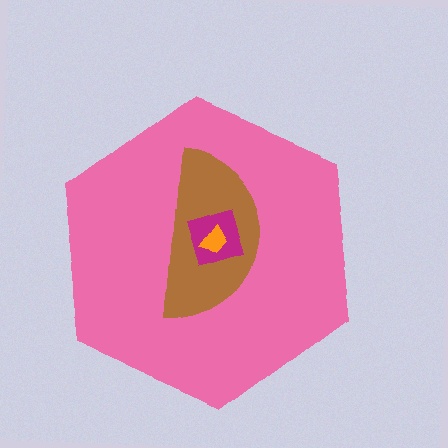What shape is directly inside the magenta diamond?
The orange trapezoid.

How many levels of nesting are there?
4.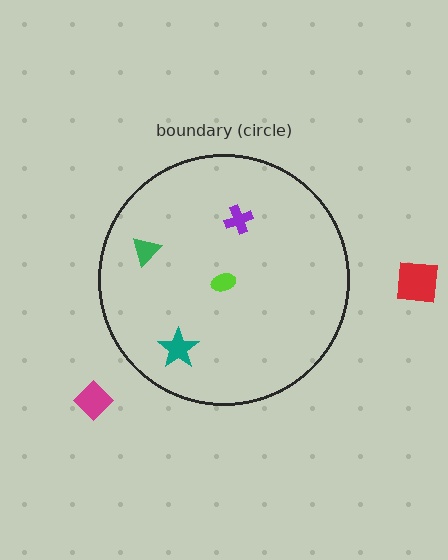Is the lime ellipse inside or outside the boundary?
Inside.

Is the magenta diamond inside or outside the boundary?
Outside.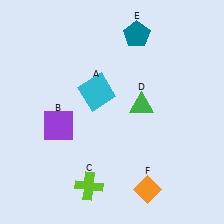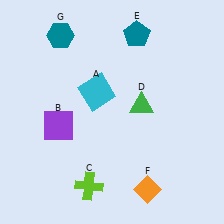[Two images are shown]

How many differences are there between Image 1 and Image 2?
There is 1 difference between the two images.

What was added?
A teal hexagon (G) was added in Image 2.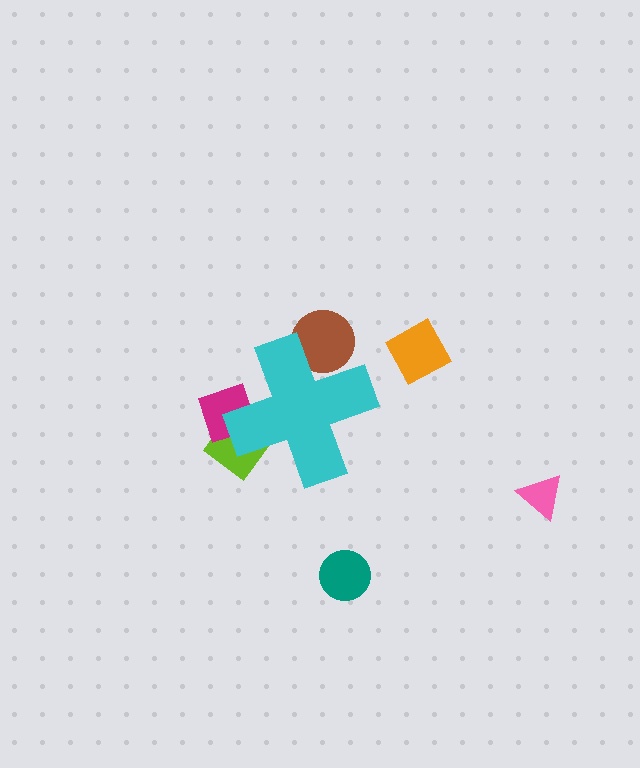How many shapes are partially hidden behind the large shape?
3 shapes are partially hidden.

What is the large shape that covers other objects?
A cyan cross.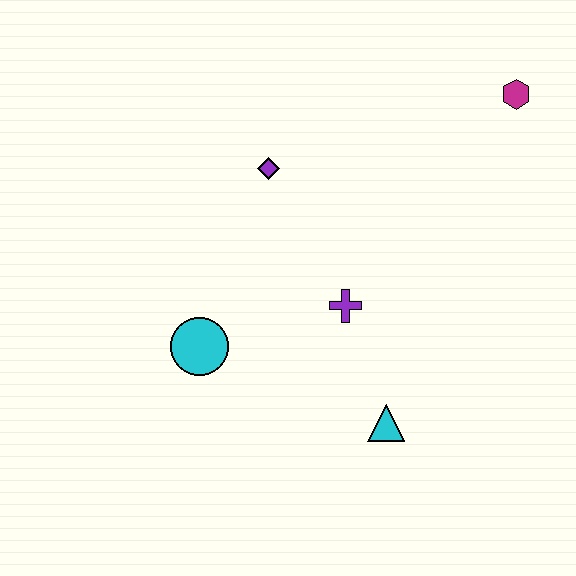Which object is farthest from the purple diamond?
The cyan triangle is farthest from the purple diamond.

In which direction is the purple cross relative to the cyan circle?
The purple cross is to the right of the cyan circle.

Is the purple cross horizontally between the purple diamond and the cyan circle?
No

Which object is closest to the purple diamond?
The purple cross is closest to the purple diamond.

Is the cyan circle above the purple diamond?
No